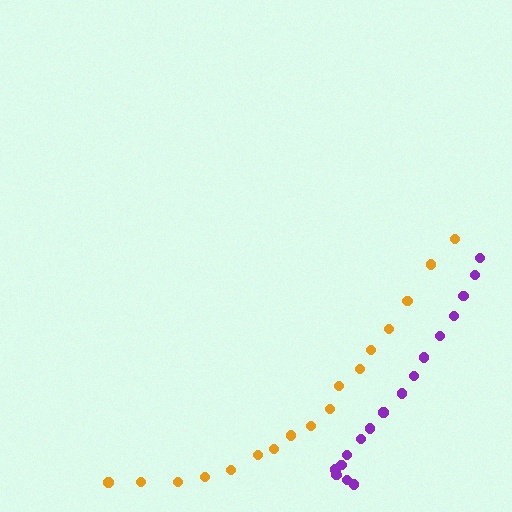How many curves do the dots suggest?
There are 2 distinct paths.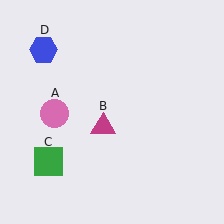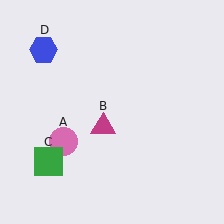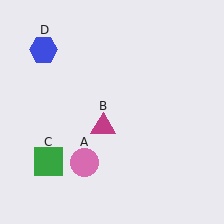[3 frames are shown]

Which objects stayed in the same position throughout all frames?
Magenta triangle (object B) and green square (object C) and blue hexagon (object D) remained stationary.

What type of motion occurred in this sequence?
The pink circle (object A) rotated counterclockwise around the center of the scene.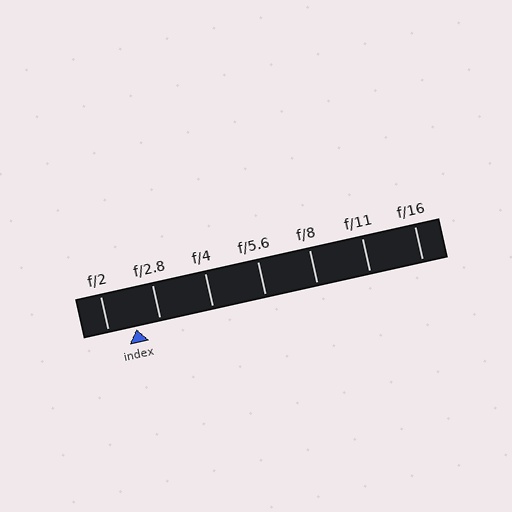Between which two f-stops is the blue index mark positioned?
The index mark is between f/2 and f/2.8.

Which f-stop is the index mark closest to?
The index mark is closest to f/2.8.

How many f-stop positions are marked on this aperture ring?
There are 7 f-stop positions marked.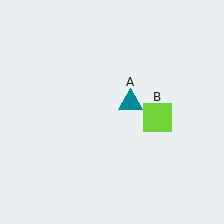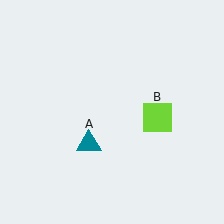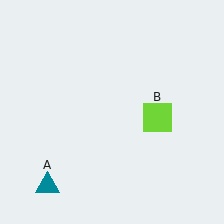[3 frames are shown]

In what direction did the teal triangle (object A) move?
The teal triangle (object A) moved down and to the left.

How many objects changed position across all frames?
1 object changed position: teal triangle (object A).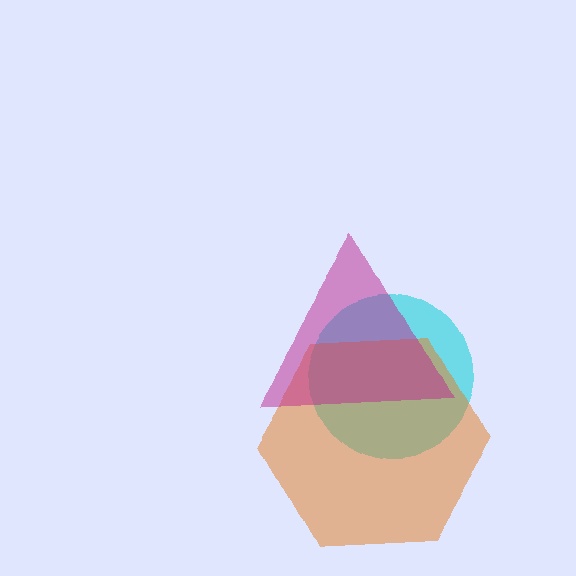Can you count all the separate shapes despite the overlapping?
Yes, there are 3 separate shapes.